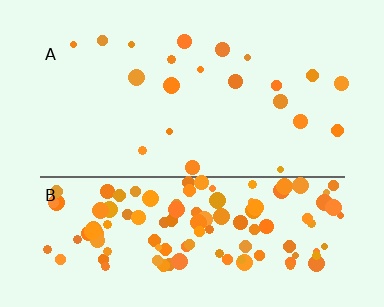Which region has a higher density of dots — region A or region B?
B (the bottom).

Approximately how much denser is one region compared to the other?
Approximately 5.5× — region B over region A.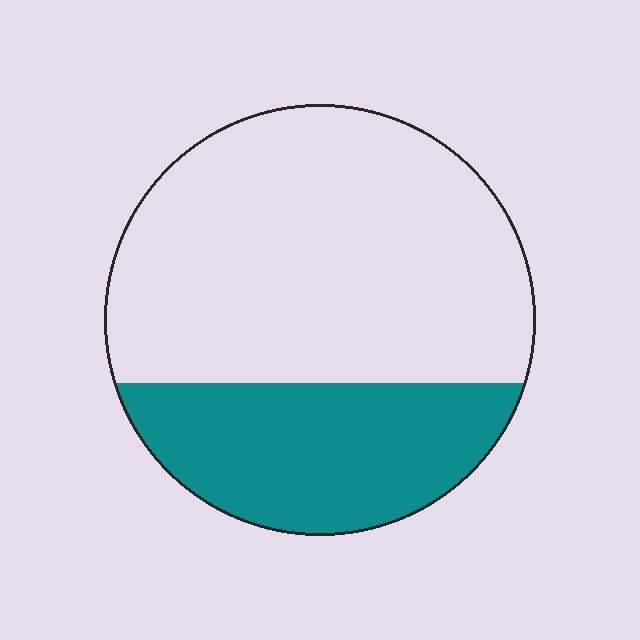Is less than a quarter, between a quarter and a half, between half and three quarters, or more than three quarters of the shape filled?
Between a quarter and a half.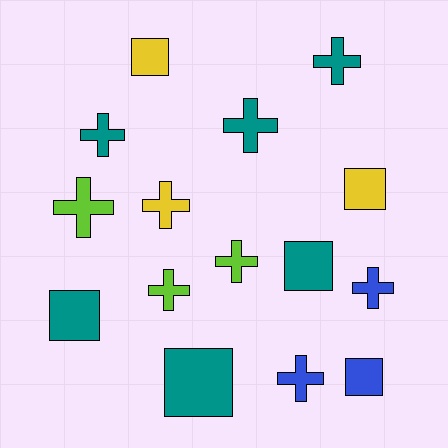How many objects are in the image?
There are 15 objects.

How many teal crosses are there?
There are 3 teal crosses.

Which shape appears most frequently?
Cross, with 9 objects.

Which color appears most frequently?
Teal, with 6 objects.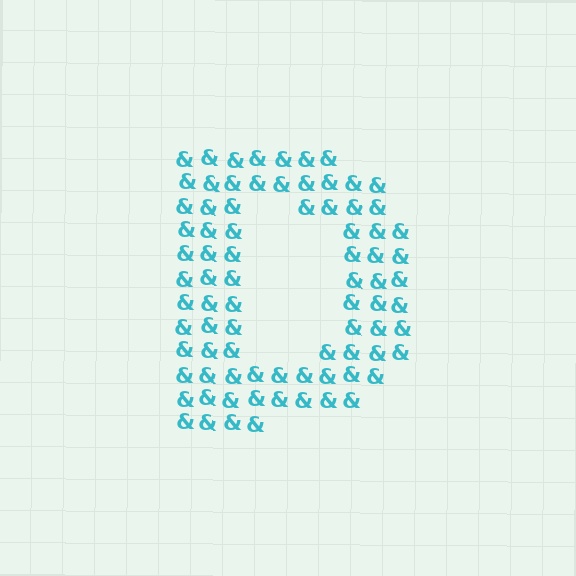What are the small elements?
The small elements are ampersands.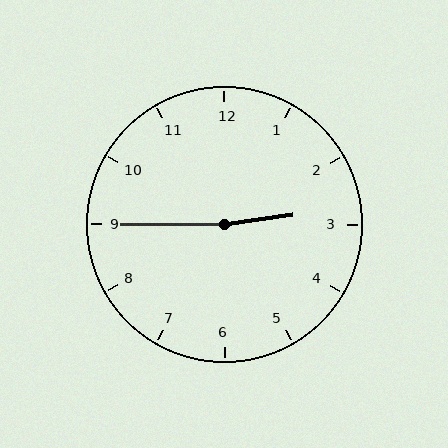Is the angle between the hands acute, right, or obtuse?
It is obtuse.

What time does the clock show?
2:45.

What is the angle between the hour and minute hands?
Approximately 172 degrees.